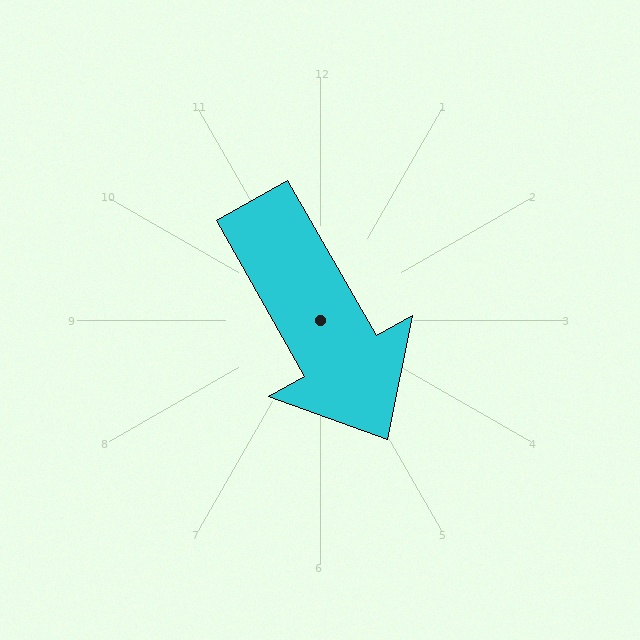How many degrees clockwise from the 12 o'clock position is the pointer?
Approximately 150 degrees.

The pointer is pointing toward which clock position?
Roughly 5 o'clock.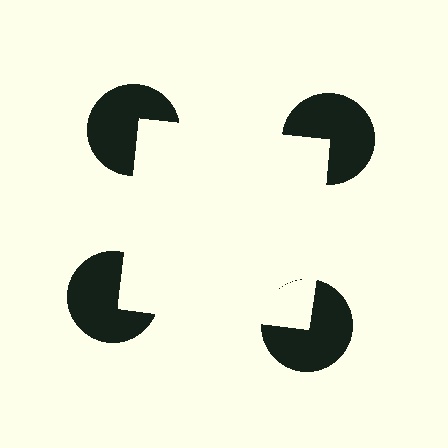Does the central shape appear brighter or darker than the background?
It typically appears slightly brighter than the background, even though no actual brightness change is drawn.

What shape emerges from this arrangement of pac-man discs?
An illusory square — its edges are inferred from the aligned wedge cuts in the pac-man discs, not physically drawn.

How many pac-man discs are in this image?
There are 4 — one at each vertex of the illusory square.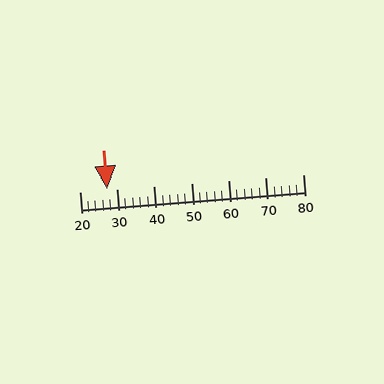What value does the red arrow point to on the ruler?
The red arrow points to approximately 27.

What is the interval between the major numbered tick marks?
The major tick marks are spaced 10 units apart.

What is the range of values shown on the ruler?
The ruler shows values from 20 to 80.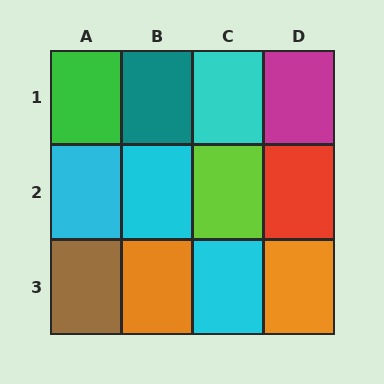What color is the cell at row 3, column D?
Orange.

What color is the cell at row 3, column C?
Cyan.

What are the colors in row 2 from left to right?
Cyan, cyan, lime, red.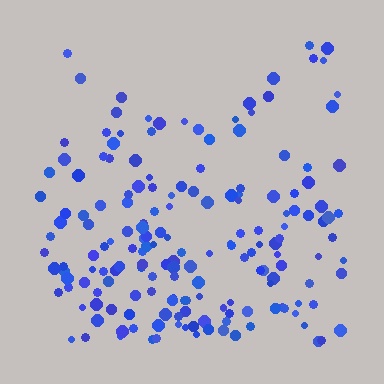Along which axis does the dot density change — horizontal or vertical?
Vertical.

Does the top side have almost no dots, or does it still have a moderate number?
Still a moderate number, just noticeably fewer than the bottom.